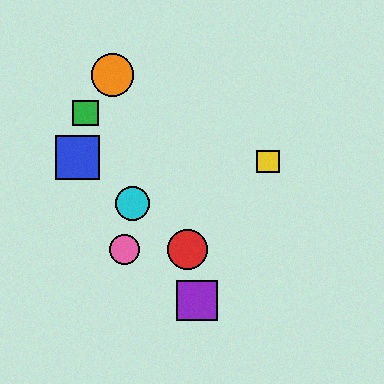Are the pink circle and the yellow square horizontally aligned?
No, the pink circle is at y≈250 and the yellow square is at y≈162.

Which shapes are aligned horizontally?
The red circle, the pink circle are aligned horizontally.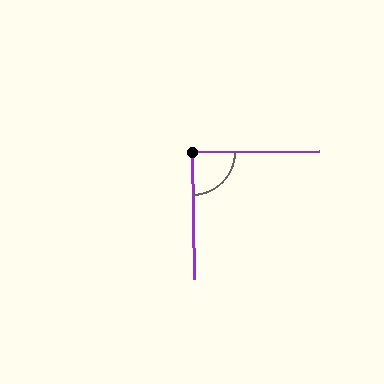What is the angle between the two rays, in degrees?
Approximately 90 degrees.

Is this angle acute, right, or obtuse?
It is approximately a right angle.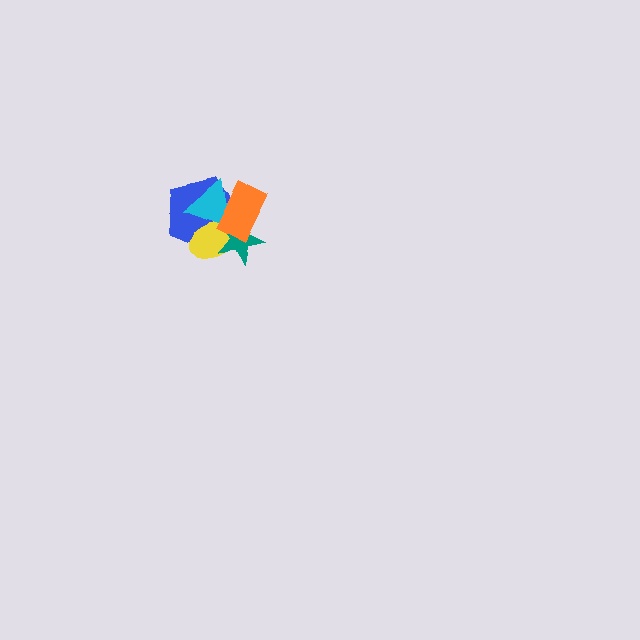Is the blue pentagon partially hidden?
Yes, it is partially covered by another shape.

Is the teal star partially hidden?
Yes, it is partially covered by another shape.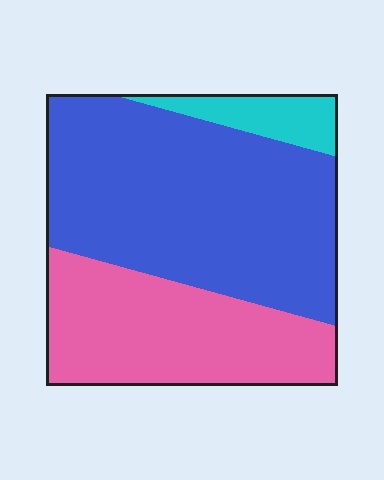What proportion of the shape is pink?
Pink covers around 35% of the shape.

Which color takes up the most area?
Blue, at roughly 55%.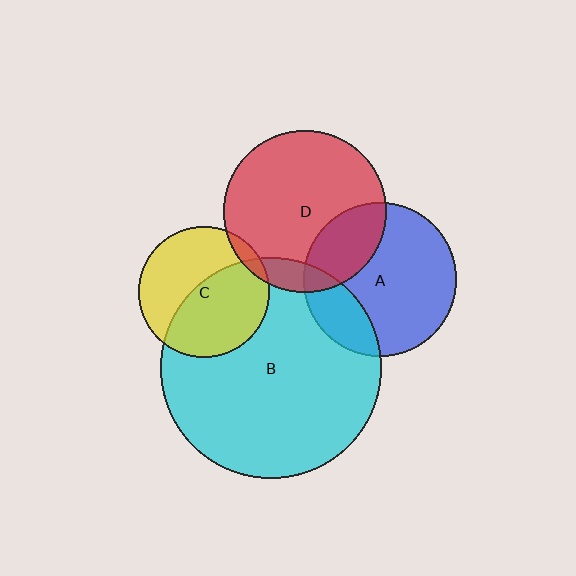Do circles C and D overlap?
Yes.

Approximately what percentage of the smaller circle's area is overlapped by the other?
Approximately 5%.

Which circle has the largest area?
Circle B (cyan).